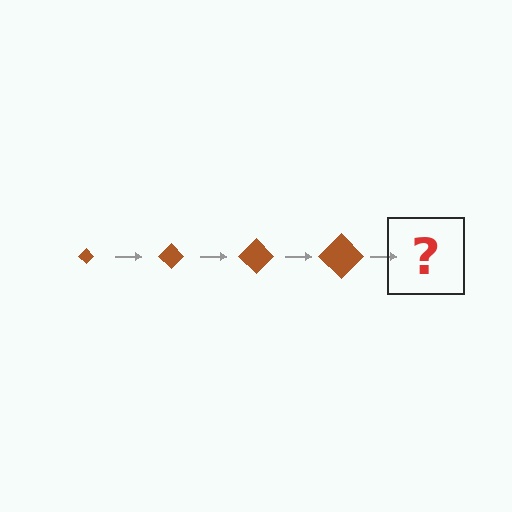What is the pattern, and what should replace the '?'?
The pattern is that the diamond gets progressively larger each step. The '?' should be a brown diamond, larger than the previous one.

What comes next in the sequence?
The next element should be a brown diamond, larger than the previous one.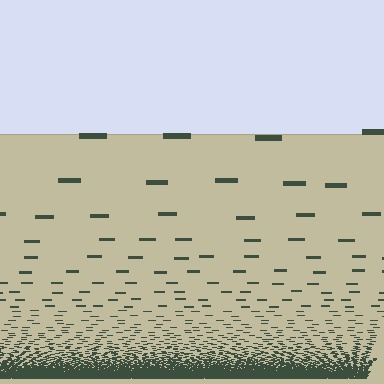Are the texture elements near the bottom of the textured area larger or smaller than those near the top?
Smaller. The gradient is inverted — elements near the bottom are smaller and denser.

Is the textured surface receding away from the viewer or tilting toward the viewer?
The surface appears to tilt toward the viewer. Texture elements get larger and sparser toward the top.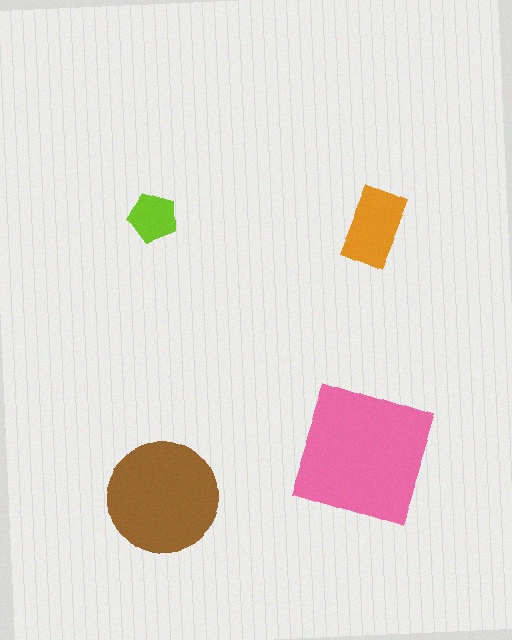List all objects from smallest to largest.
The lime pentagon, the orange rectangle, the brown circle, the pink square.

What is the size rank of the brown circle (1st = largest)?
2nd.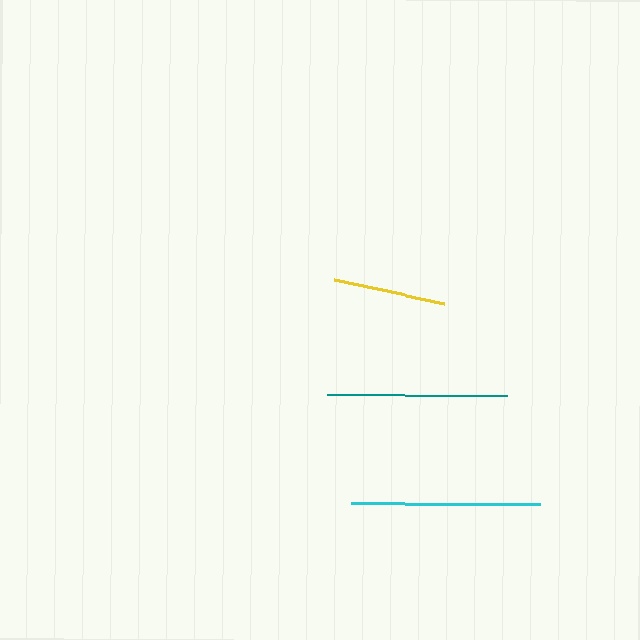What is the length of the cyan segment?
The cyan segment is approximately 189 pixels long.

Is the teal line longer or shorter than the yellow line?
The teal line is longer than the yellow line.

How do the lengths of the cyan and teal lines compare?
The cyan and teal lines are approximately the same length.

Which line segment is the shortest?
The yellow line is the shortest at approximately 113 pixels.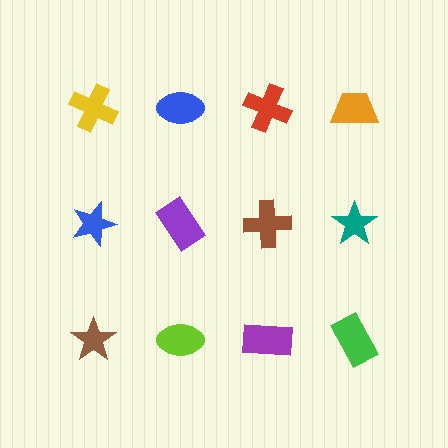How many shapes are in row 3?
4 shapes.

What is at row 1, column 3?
A red cross.